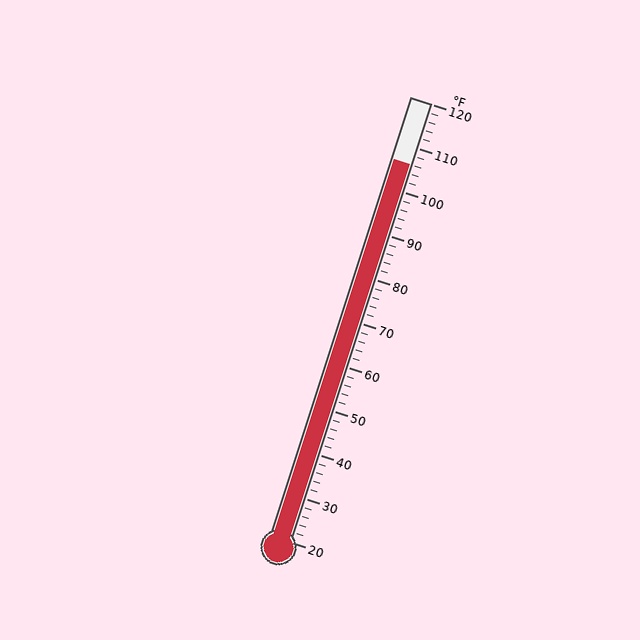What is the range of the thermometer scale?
The thermometer scale ranges from 20°F to 120°F.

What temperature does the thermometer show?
The thermometer shows approximately 106°F.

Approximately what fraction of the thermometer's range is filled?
The thermometer is filled to approximately 85% of its range.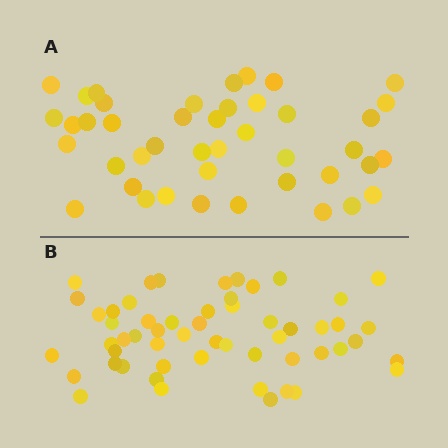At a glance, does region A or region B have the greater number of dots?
Region B (the bottom region) has more dots.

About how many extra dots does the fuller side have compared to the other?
Region B has roughly 12 or so more dots than region A.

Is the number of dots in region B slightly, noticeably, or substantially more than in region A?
Region B has noticeably more, but not dramatically so. The ratio is roughly 1.3 to 1.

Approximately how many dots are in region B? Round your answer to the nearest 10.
About 60 dots. (The exact count is 55, which rounds to 60.)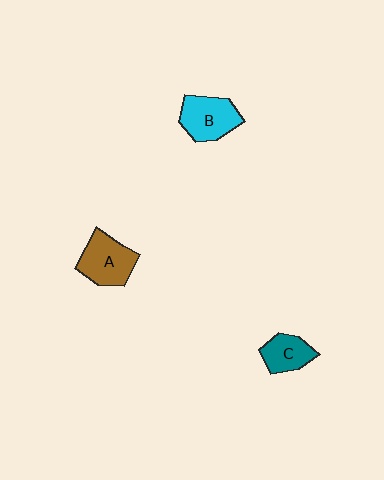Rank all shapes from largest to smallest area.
From largest to smallest: A (brown), B (cyan), C (teal).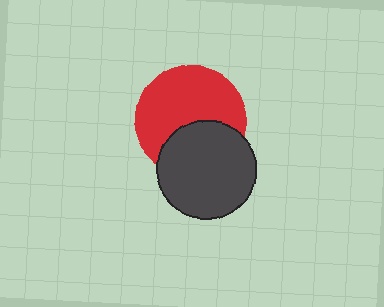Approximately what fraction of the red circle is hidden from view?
Roughly 36% of the red circle is hidden behind the dark gray circle.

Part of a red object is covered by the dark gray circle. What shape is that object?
It is a circle.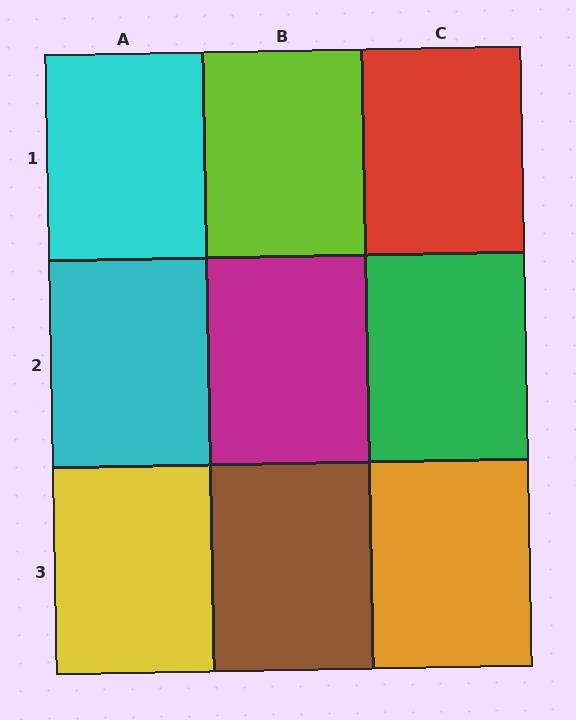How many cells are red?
1 cell is red.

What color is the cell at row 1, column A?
Cyan.